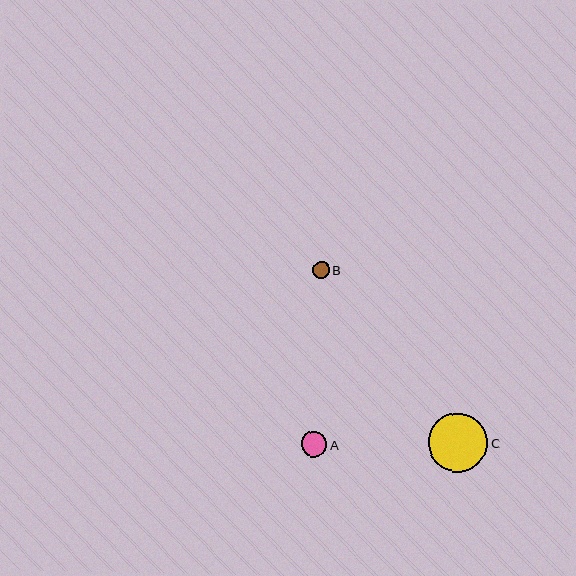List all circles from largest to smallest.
From largest to smallest: C, A, B.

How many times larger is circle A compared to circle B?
Circle A is approximately 1.6 times the size of circle B.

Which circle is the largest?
Circle C is the largest with a size of approximately 59 pixels.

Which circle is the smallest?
Circle B is the smallest with a size of approximately 16 pixels.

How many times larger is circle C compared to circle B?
Circle C is approximately 3.6 times the size of circle B.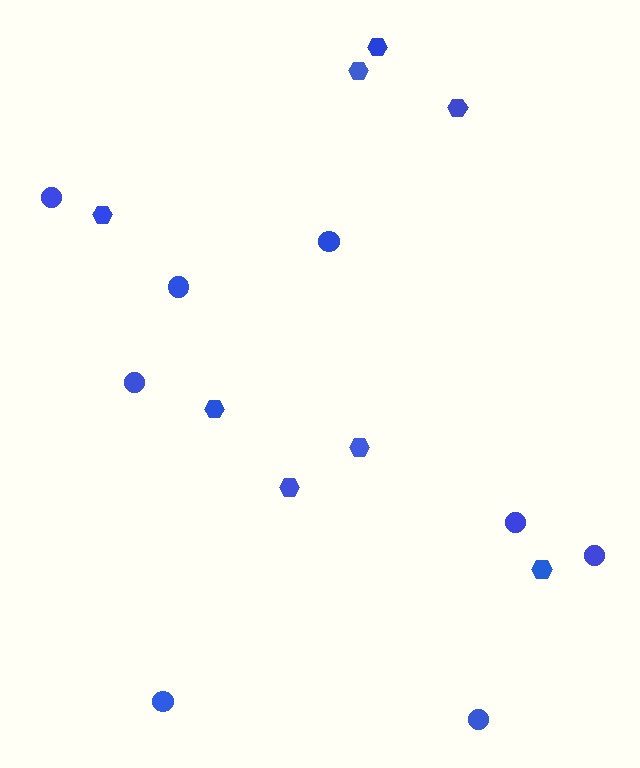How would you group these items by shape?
There are 2 groups: one group of circles (8) and one group of hexagons (8).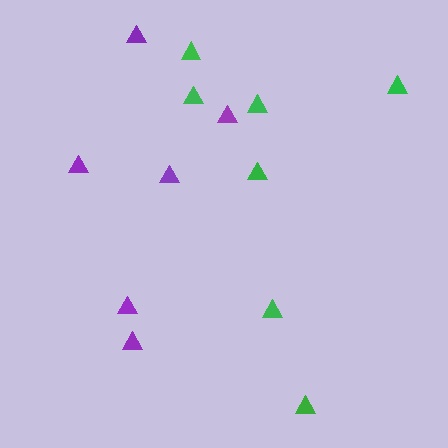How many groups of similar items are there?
There are 2 groups: one group of green triangles (7) and one group of purple triangles (6).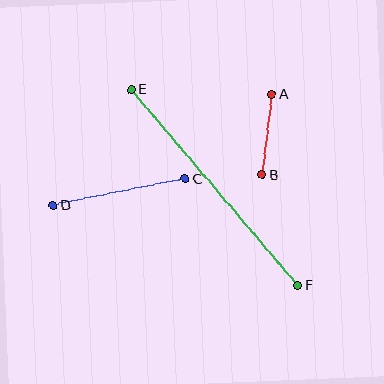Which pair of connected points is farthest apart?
Points E and F are farthest apart.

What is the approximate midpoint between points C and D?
The midpoint is at approximately (119, 192) pixels.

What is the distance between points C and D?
The distance is approximately 135 pixels.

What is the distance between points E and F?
The distance is approximately 257 pixels.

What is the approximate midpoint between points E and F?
The midpoint is at approximately (214, 187) pixels.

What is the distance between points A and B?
The distance is approximately 81 pixels.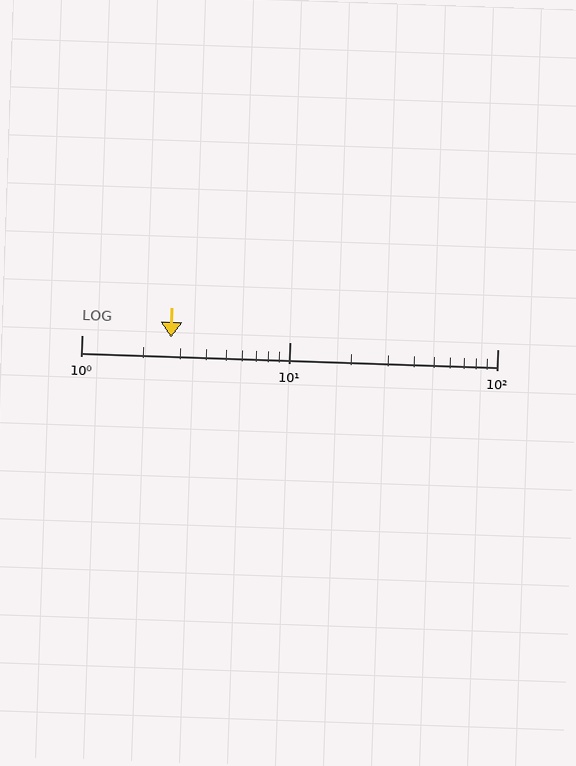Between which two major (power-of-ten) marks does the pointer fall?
The pointer is between 1 and 10.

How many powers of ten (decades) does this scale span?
The scale spans 2 decades, from 1 to 100.